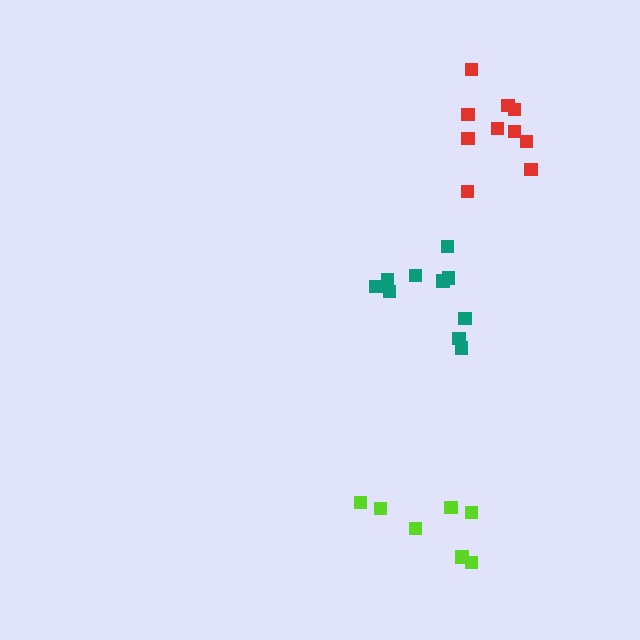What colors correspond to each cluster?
The clusters are colored: red, teal, lime.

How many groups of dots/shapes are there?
There are 3 groups.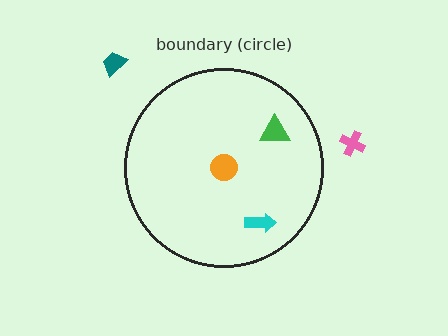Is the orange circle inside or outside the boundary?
Inside.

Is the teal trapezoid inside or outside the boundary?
Outside.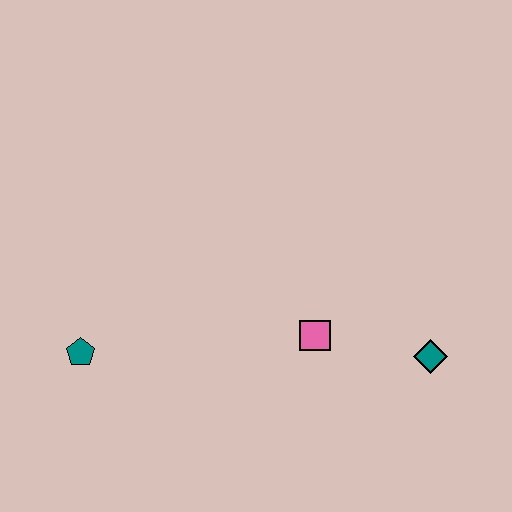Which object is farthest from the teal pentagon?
The teal diamond is farthest from the teal pentagon.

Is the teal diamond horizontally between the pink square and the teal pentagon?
No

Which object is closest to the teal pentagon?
The pink square is closest to the teal pentagon.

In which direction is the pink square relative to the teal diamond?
The pink square is to the left of the teal diamond.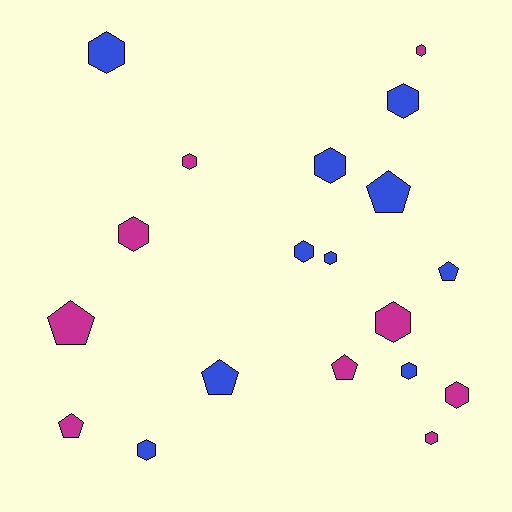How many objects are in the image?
There are 19 objects.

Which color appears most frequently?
Blue, with 10 objects.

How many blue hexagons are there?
There are 7 blue hexagons.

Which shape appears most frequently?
Hexagon, with 13 objects.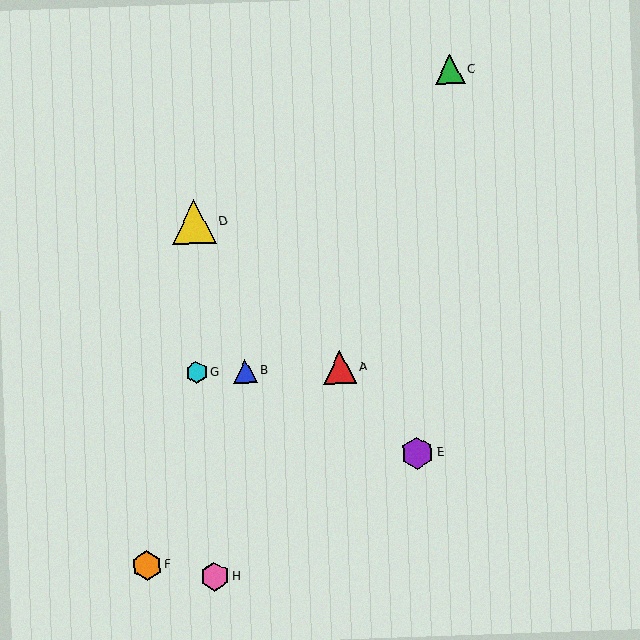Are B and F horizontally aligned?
No, B is at y≈371 and F is at y≈566.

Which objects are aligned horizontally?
Objects A, B, G are aligned horizontally.